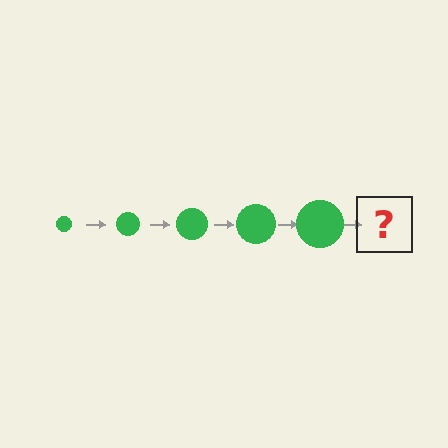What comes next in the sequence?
The next element should be a green circle, larger than the previous one.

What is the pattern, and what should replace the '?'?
The pattern is that the circle gets progressively larger each step. The '?' should be a green circle, larger than the previous one.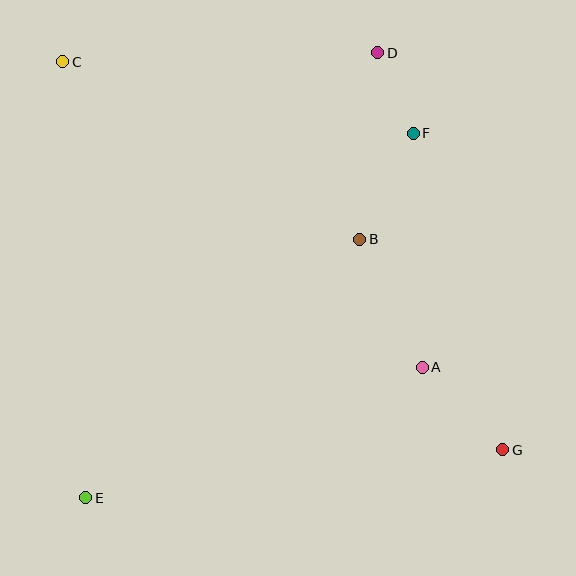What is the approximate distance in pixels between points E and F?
The distance between E and F is approximately 490 pixels.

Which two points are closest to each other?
Points D and F are closest to each other.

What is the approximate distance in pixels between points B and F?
The distance between B and F is approximately 118 pixels.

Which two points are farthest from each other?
Points C and G are farthest from each other.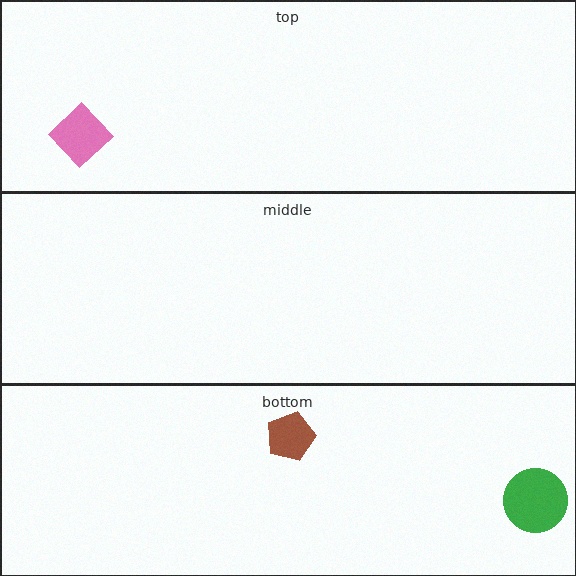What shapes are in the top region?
The pink diamond.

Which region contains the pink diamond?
The top region.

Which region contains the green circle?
The bottom region.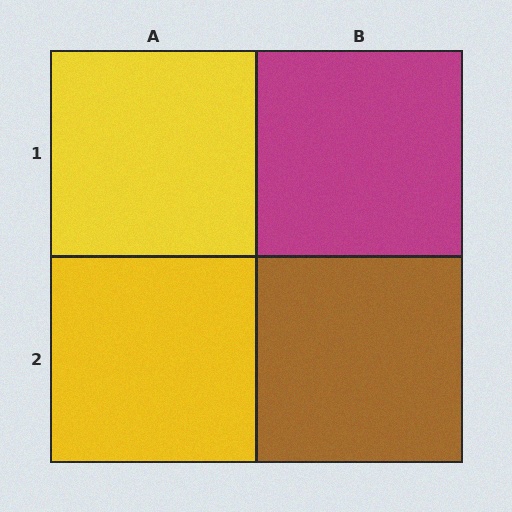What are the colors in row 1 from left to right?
Yellow, magenta.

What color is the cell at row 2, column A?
Yellow.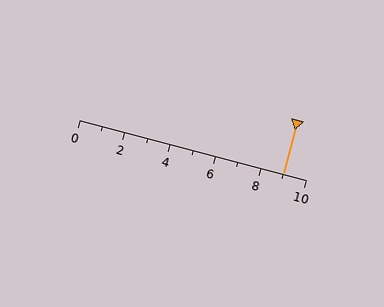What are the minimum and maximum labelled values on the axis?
The axis runs from 0 to 10.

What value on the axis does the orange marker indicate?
The marker indicates approximately 9.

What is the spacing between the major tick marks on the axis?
The major ticks are spaced 2 apart.